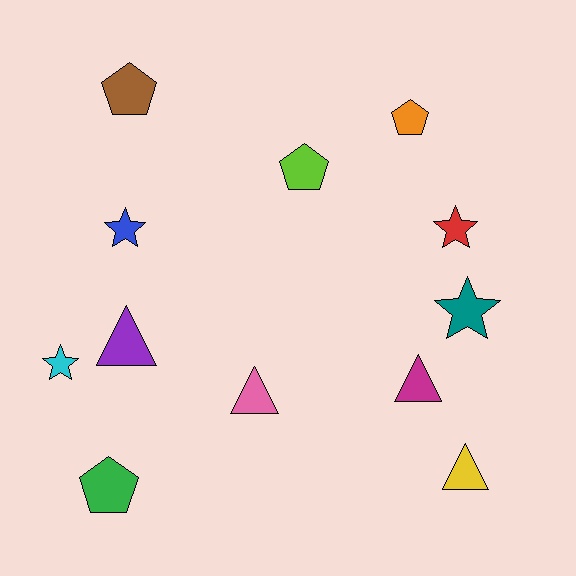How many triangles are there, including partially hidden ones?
There are 4 triangles.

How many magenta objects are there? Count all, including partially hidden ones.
There is 1 magenta object.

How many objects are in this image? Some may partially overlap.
There are 12 objects.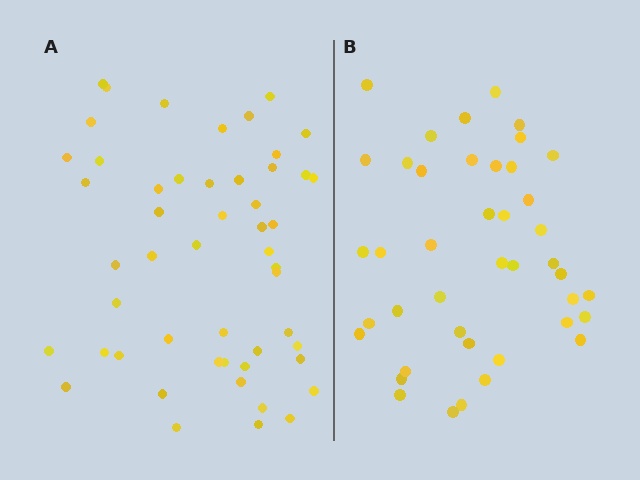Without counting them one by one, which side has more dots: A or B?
Region A (the left region) has more dots.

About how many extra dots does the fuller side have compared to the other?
Region A has roughly 8 or so more dots than region B.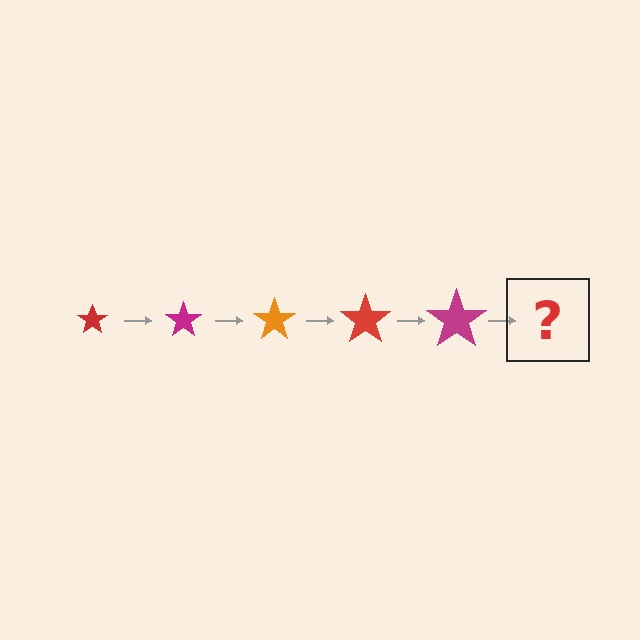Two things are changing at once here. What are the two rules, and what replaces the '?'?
The two rules are that the star grows larger each step and the color cycles through red, magenta, and orange. The '?' should be an orange star, larger than the previous one.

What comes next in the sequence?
The next element should be an orange star, larger than the previous one.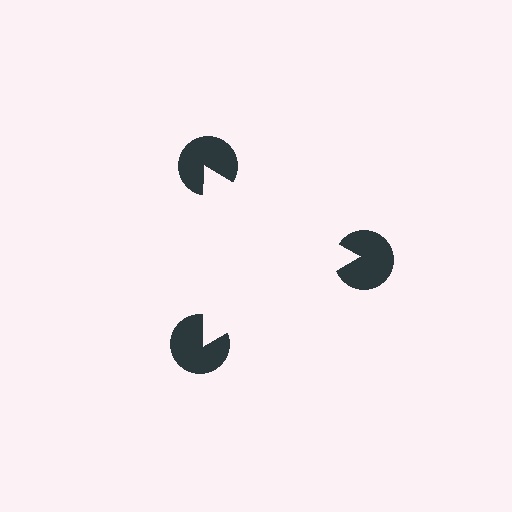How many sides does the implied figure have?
3 sides.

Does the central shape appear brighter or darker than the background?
It typically appears slightly brighter than the background, even though no actual brightness change is drawn.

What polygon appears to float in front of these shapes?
An illusory triangle — its edges are inferred from the aligned wedge cuts in the pac-man discs, not physically drawn.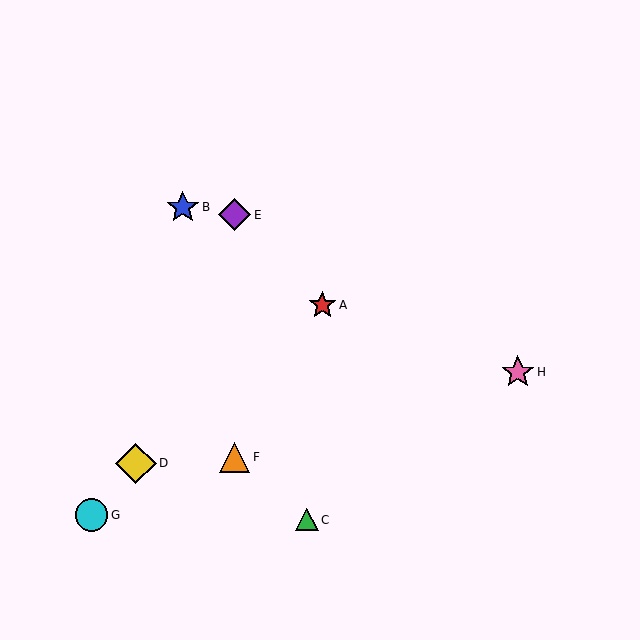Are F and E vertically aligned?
Yes, both are at x≈235.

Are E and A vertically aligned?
No, E is at x≈235 and A is at x≈322.